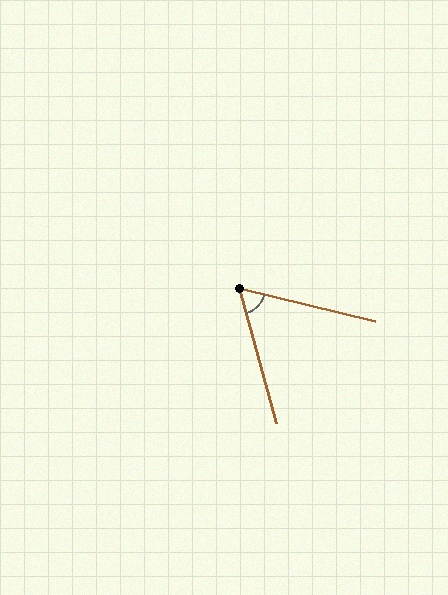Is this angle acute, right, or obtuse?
It is acute.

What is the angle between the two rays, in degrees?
Approximately 61 degrees.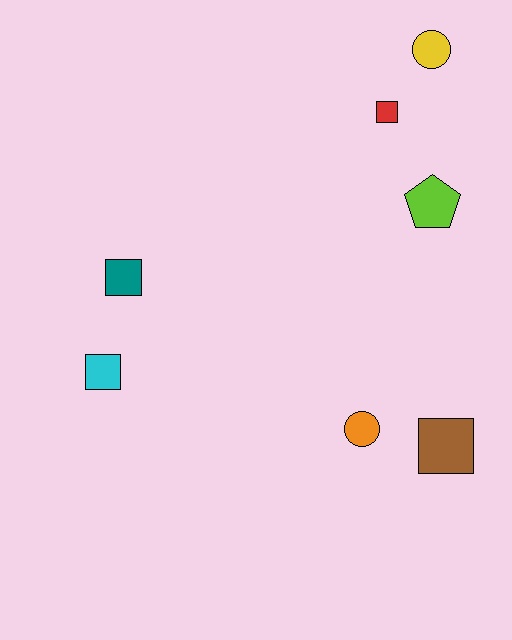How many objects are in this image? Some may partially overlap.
There are 7 objects.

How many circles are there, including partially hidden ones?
There are 2 circles.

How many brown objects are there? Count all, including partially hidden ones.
There is 1 brown object.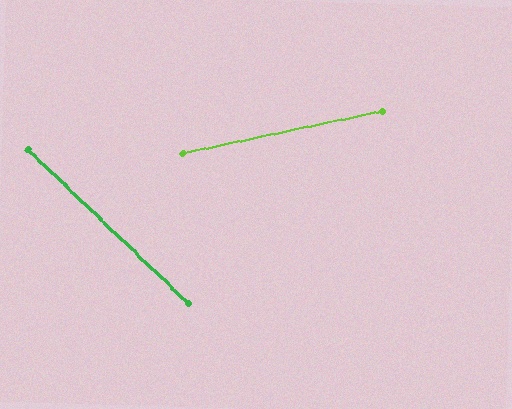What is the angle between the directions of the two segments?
Approximately 56 degrees.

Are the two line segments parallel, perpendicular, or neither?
Neither parallel nor perpendicular — they differ by about 56°.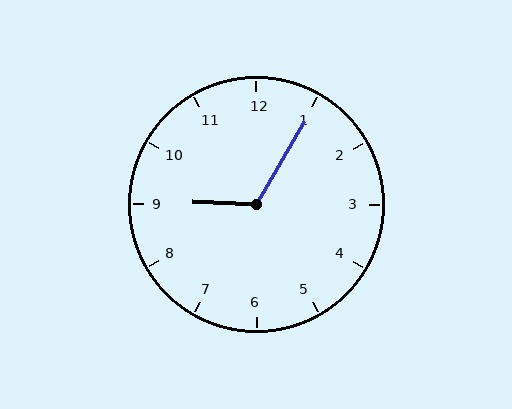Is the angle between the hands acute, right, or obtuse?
It is obtuse.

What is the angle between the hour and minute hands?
Approximately 118 degrees.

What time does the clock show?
9:05.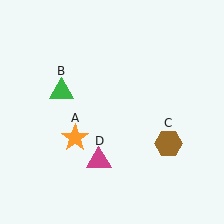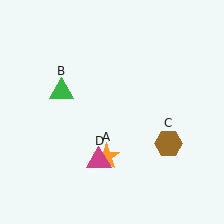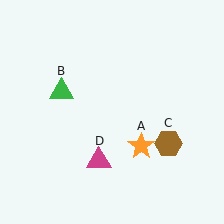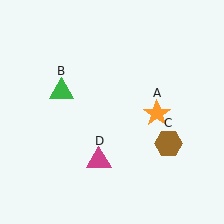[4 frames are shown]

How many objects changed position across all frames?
1 object changed position: orange star (object A).